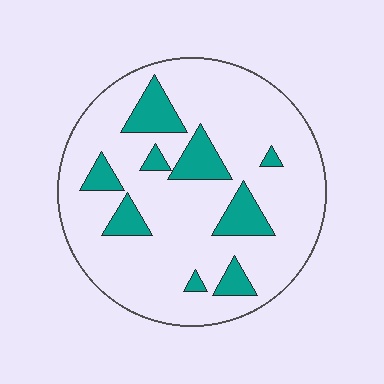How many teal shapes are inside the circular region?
9.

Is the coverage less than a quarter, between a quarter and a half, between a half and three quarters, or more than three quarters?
Less than a quarter.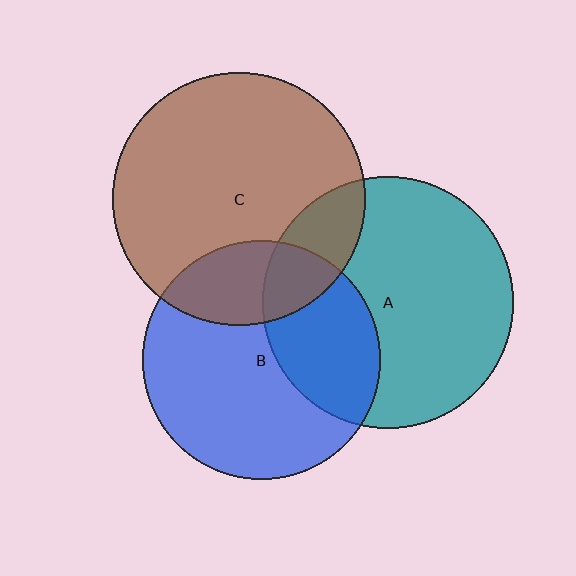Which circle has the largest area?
Circle C (brown).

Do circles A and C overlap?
Yes.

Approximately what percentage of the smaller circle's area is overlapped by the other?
Approximately 15%.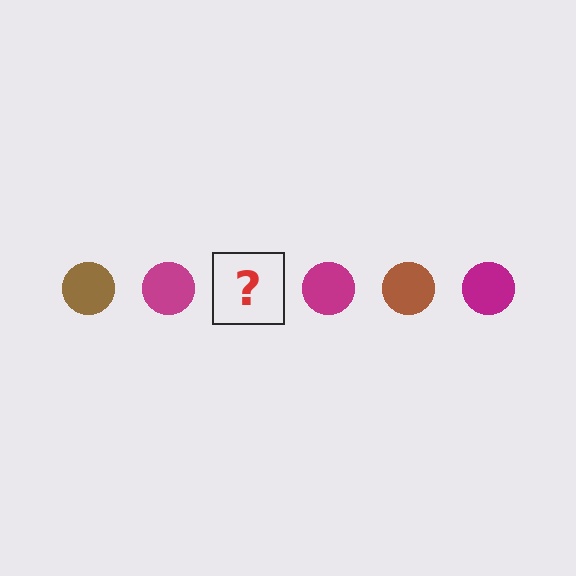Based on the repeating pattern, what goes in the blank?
The blank should be a brown circle.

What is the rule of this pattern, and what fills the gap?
The rule is that the pattern cycles through brown, magenta circles. The gap should be filled with a brown circle.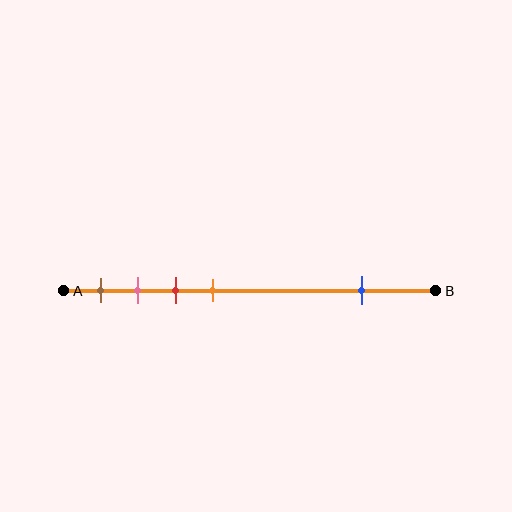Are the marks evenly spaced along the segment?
No, the marks are not evenly spaced.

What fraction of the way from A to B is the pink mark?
The pink mark is approximately 20% (0.2) of the way from A to B.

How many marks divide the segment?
There are 5 marks dividing the segment.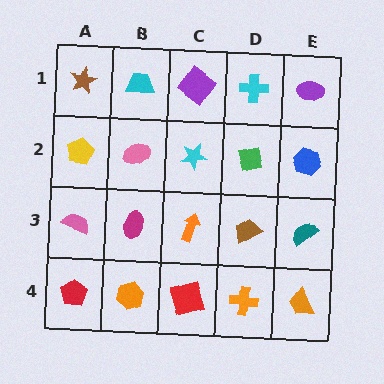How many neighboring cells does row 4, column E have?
2.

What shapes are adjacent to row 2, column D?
A cyan cross (row 1, column D), a brown trapezoid (row 3, column D), a cyan star (row 2, column C), a blue hexagon (row 2, column E).